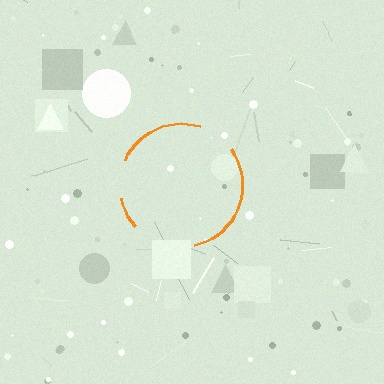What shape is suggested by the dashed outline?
The dashed outline suggests a circle.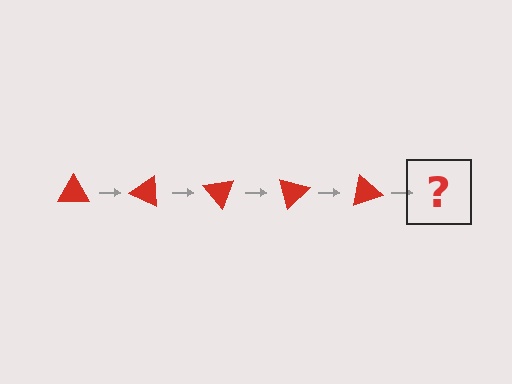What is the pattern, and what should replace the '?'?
The pattern is that the triangle rotates 25 degrees each step. The '?' should be a red triangle rotated 125 degrees.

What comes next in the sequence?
The next element should be a red triangle rotated 125 degrees.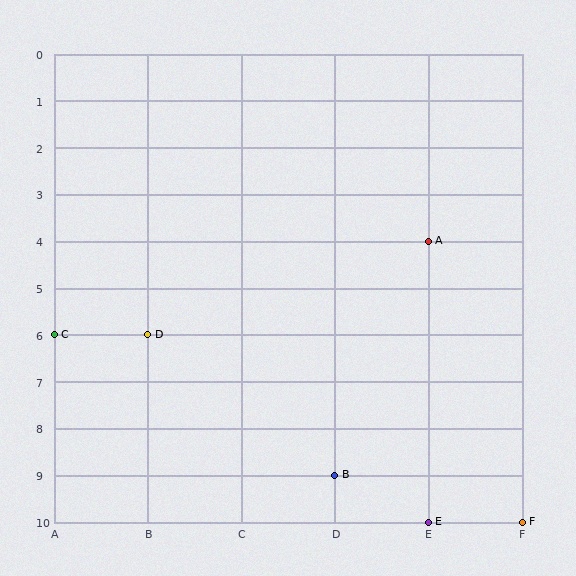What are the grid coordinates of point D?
Point D is at grid coordinates (B, 6).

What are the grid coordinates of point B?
Point B is at grid coordinates (D, 9).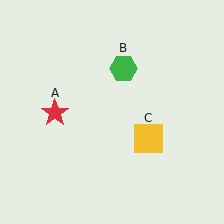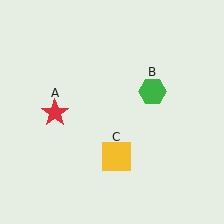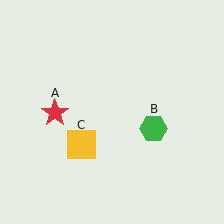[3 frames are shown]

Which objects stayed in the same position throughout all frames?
Red star (object A) remained stationary.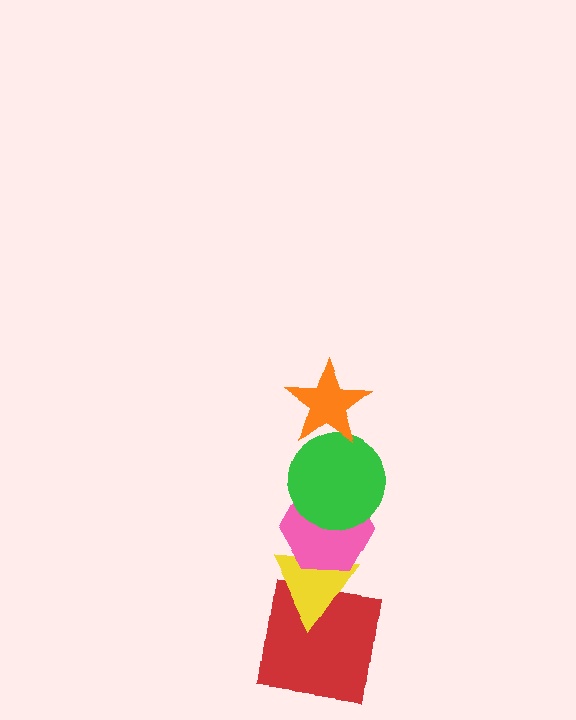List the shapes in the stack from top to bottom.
From top to bottom: the orange star, the green circle, the pink hexagon, the yellow triangle, the red square.